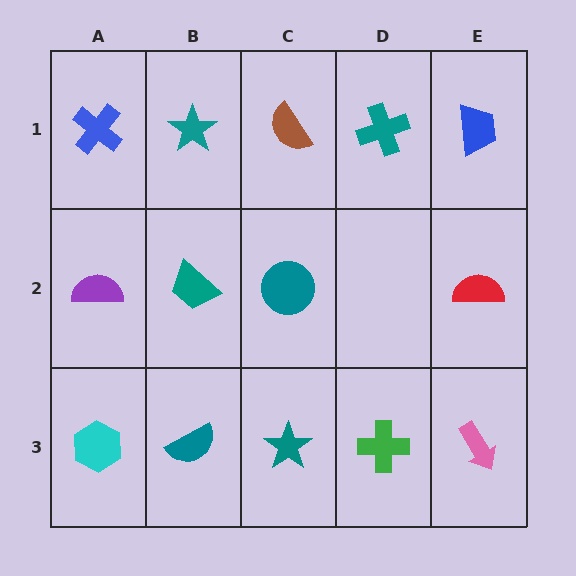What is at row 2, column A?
A purple semicircle.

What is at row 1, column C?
A brown semicircle.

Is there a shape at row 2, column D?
No, that cell is empty.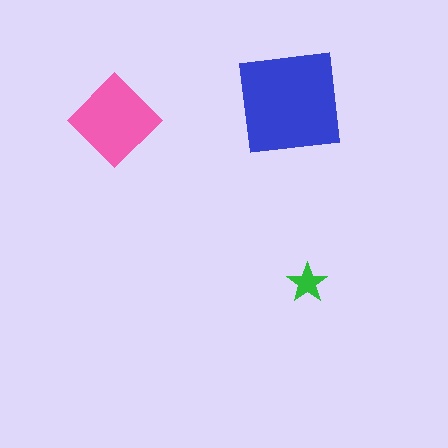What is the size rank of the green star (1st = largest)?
3rd.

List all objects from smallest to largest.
The green star, the pink diamond, the blue square.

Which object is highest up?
The blue square is topmost.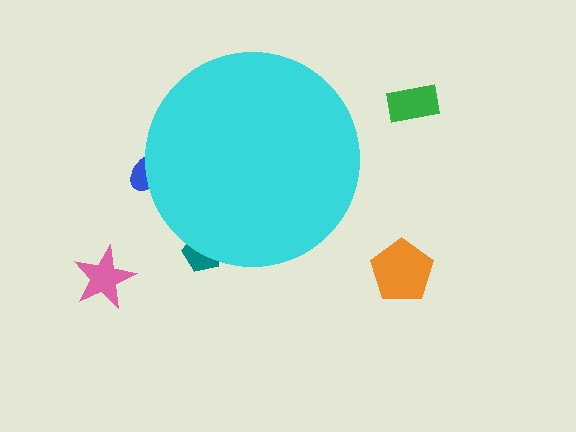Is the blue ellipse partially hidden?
Yes, the blue ellipse is partially hidden behind the cyan circle.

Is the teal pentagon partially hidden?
Yes, the teal pentagon is partially hidden behind the cyan circle.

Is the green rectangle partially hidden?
No, the green rectangle is fully visible.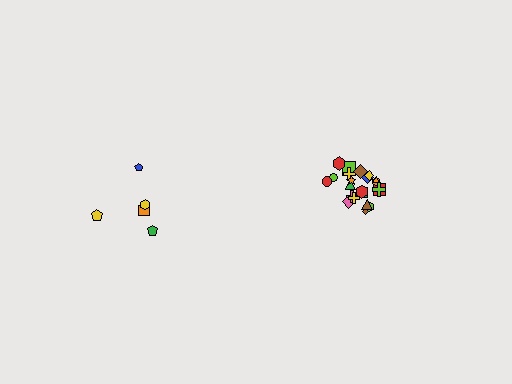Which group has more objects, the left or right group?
The right group.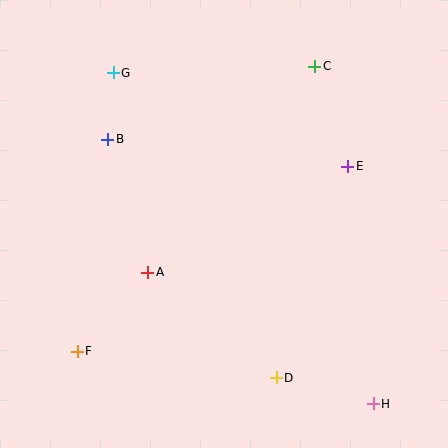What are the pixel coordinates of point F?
Point F is at (77, 351).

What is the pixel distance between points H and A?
The distance between H and A is 261 pixels.